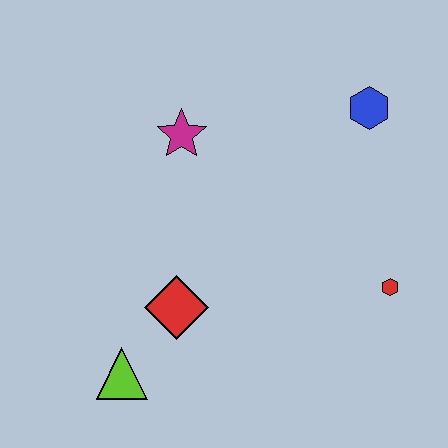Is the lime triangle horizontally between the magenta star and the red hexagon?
No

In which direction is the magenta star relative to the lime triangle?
The magenta star is above the lime triangle.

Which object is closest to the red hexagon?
The blue hexagon is closest to the red hexagon.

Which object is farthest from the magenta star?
The red hexagon is farthest from the magenta star.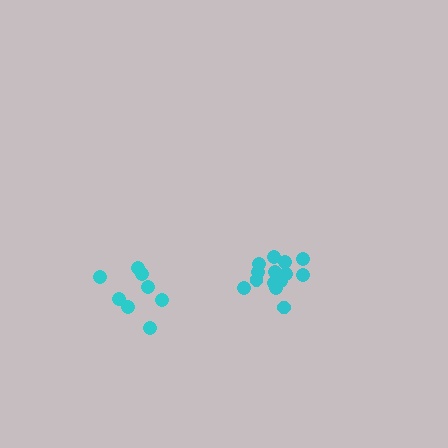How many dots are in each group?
Group 1: 14 dots, Group 2: 8 dots (22 total).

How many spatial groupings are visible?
There are 2 spatial groupings.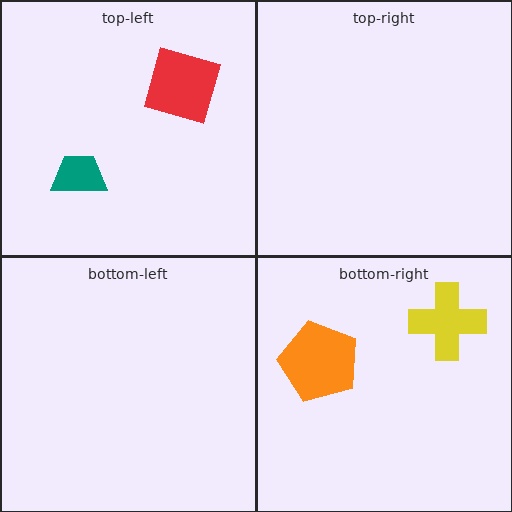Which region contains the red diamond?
The top-left region.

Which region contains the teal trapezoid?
The top-left region.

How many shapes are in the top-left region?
2.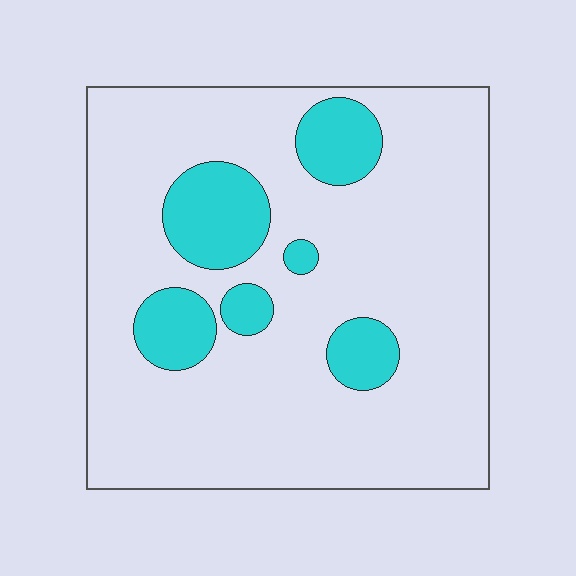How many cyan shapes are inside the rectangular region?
6.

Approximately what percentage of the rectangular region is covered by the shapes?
Approximately 15%.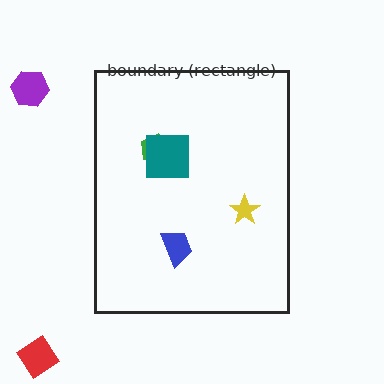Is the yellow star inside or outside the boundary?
Inside.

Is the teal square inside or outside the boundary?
Inside.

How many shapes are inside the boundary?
4 inside, 2 outside.